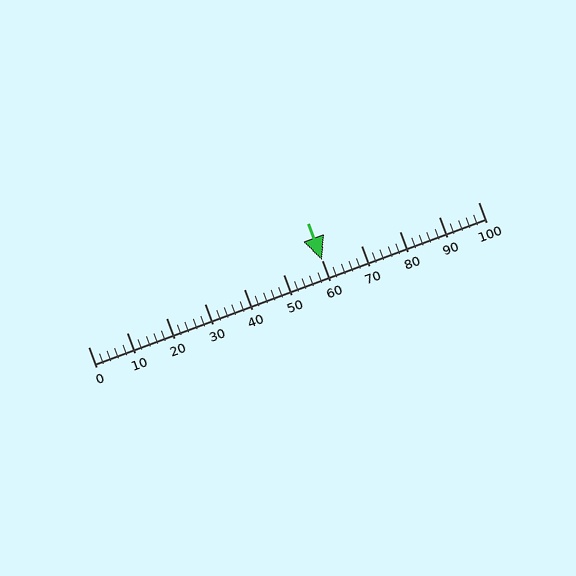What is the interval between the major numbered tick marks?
The major tick marks are spaced 10 units apart.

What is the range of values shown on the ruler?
The ruler shows values from 0 to 100.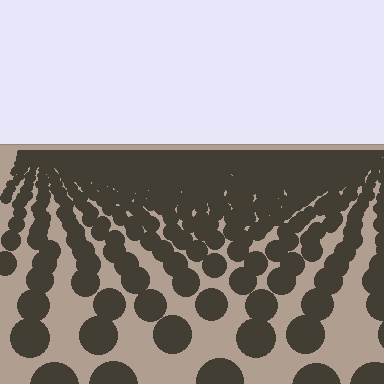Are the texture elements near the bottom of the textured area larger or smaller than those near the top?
Larger. Near the bottom, elements are closer to the viewer and appear at a bigger on-screen size.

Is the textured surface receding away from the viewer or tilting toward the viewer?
The surface is receding away from the viewer. Texture elements get smaller and denser toward the top.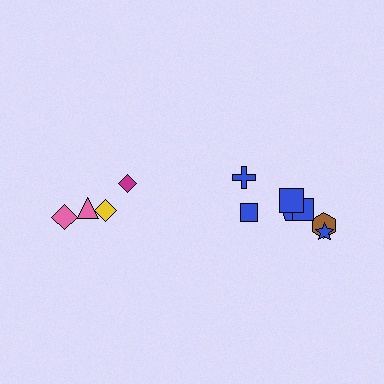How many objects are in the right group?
There are 7 objects.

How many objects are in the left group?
There are 4 objects.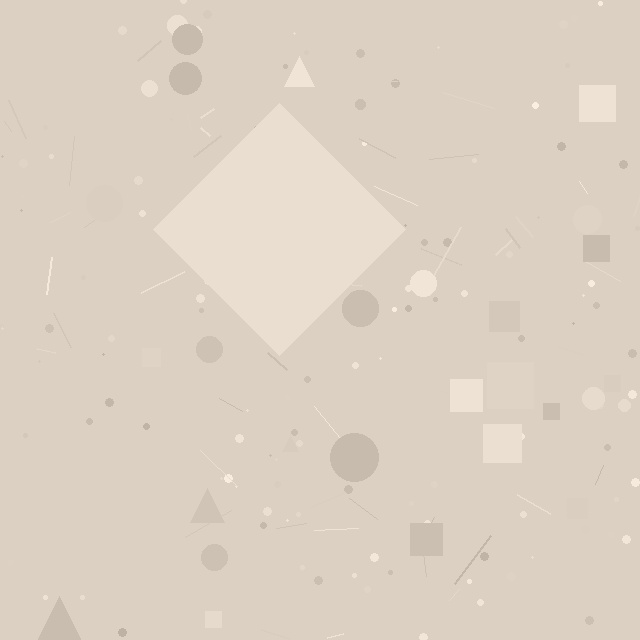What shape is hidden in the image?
A diamond is hidden in the image.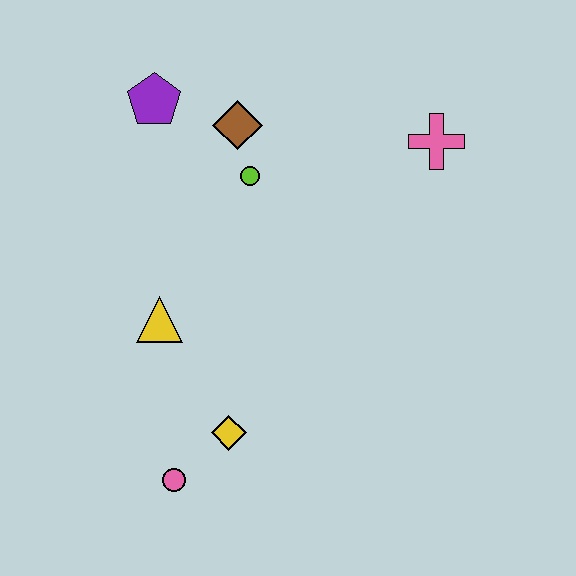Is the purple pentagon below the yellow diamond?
No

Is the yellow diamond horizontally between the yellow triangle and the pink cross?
Yes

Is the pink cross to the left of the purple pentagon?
No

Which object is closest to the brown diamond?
The lime circle is closest to the brown diamond.